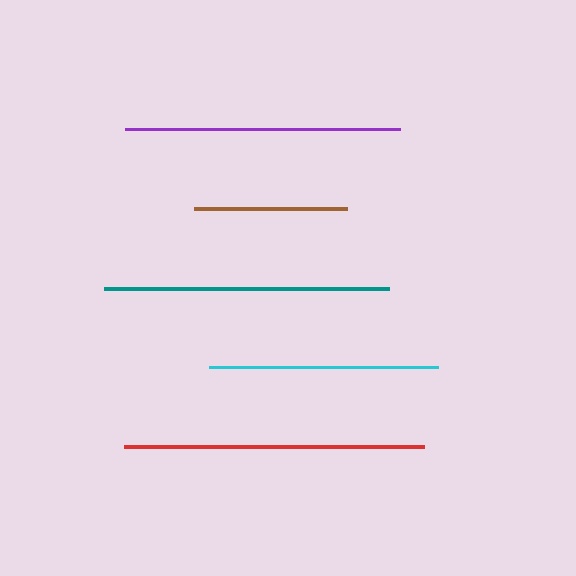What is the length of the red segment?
The red segment is approximately 301 pixels long.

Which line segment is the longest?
The red line is the longest at approximately 301 pixels.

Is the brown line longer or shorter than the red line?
The red line is longer than the brown line.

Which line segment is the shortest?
The brown line is the shortest at approximately 153 pixels.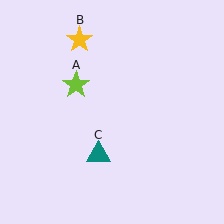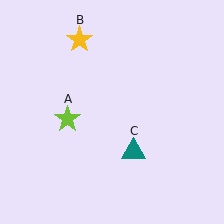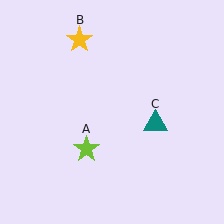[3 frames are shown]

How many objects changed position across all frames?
2 objects changed position: lime star (object A), teal triangle (object C).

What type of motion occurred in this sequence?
The lime star (object A), teal triangle (object C) rotated counterclockwise around the center of the scene.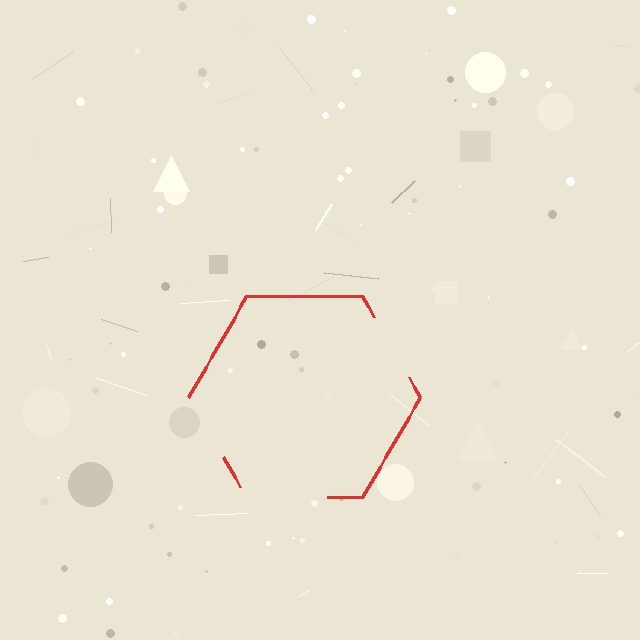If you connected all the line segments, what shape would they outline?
They would outline a hexagon.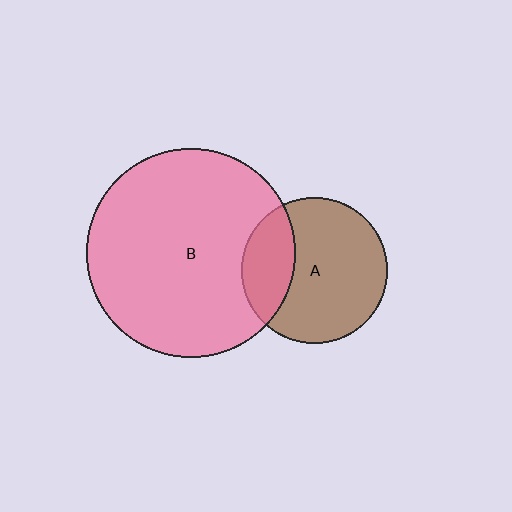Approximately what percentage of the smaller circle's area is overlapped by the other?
Approximately 25%.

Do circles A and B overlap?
Yes.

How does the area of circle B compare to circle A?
Approximately 2.0 times.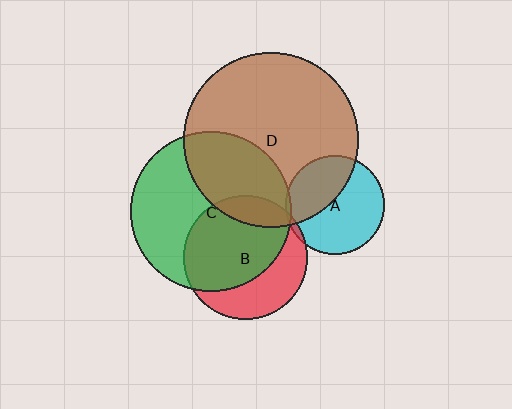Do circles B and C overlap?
Yes.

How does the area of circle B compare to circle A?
Approximately 1.6 times.